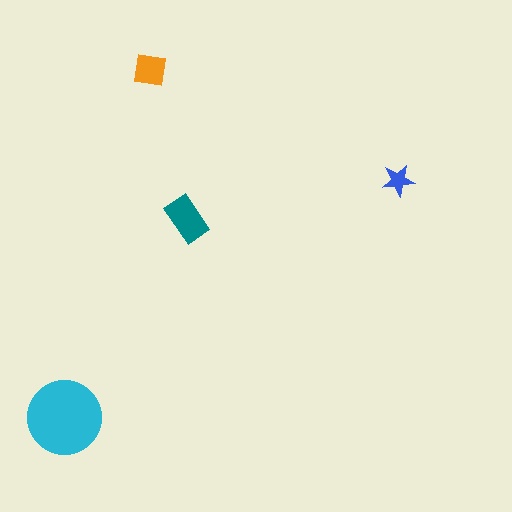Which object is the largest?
The cyan circle.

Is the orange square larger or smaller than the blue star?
Larger.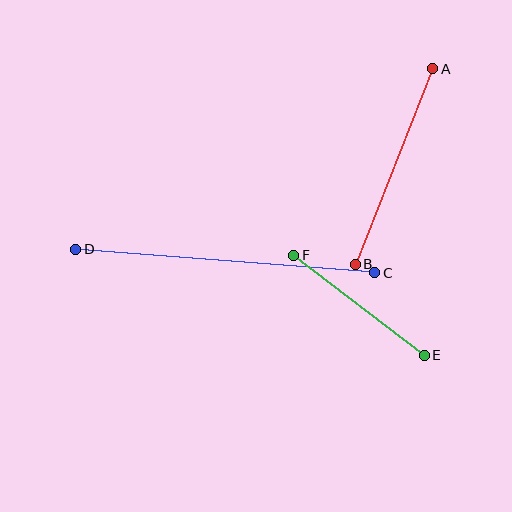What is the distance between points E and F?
The distance is approximately 165 pixels.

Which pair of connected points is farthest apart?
Points C and D are farthest apart.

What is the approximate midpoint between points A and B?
The midpoint is at approximately (394, 167) pixels.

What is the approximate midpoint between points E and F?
The midpoint is at approximately (359, 305) pixels.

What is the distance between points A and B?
The distance is approximately 211 pixels.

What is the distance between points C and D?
The distance is approximately 300 pixels.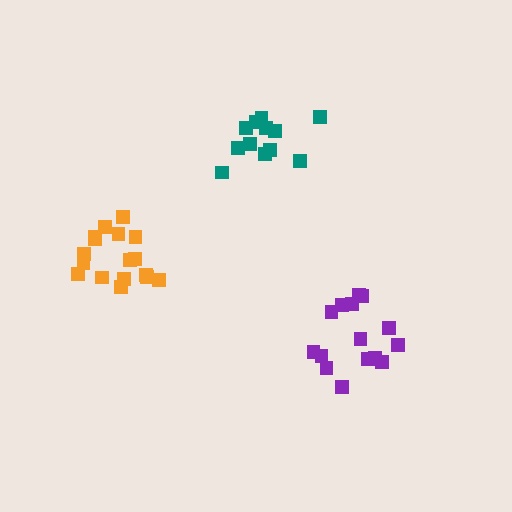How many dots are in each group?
Group 1: 15 dots, Group 2: 17 dots, Group 3: 12 dots (44 total).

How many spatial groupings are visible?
There are 3 spatial groupings.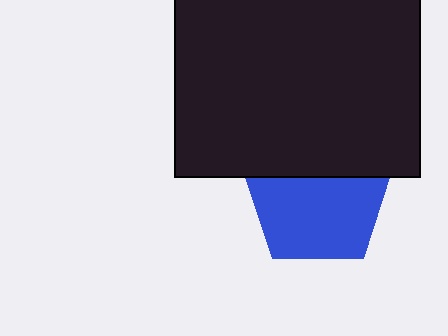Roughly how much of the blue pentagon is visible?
Most of it is visible (roughly 67%).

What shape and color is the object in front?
The object in front is a black rectangle.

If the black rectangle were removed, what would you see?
You would see the complete blue pentagon.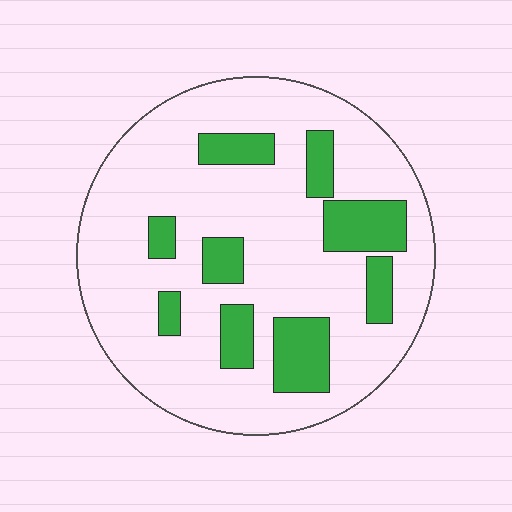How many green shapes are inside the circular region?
9.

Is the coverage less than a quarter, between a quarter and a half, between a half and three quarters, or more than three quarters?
Less than a quarter.